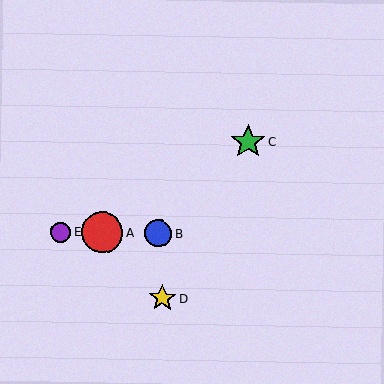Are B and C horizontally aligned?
No, B is at y≈234 and C is at y≈142.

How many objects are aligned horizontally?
3 objects (A, B, E) are aligned horizontally.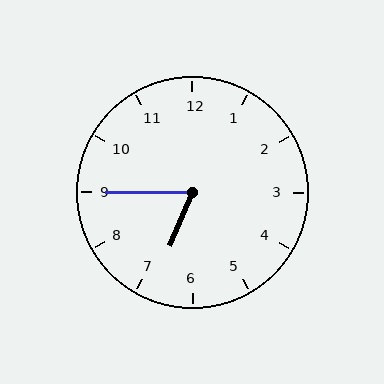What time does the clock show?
6:45.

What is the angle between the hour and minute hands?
Approximately 68 degrees.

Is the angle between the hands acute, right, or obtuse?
It is acute.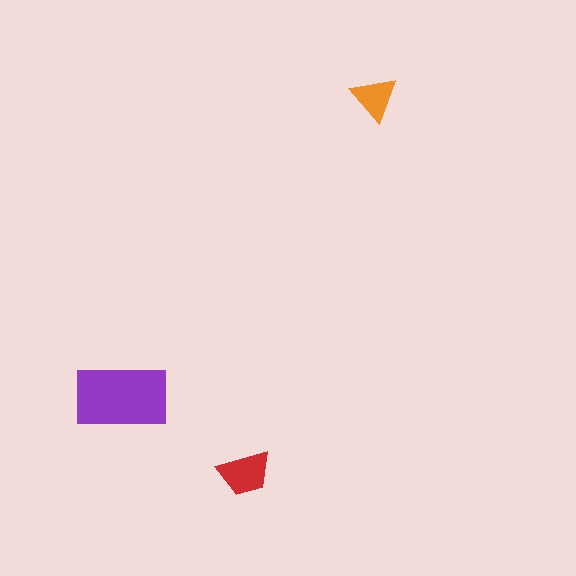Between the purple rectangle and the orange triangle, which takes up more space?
The purple rectangle.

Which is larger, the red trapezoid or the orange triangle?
The red trapezoid.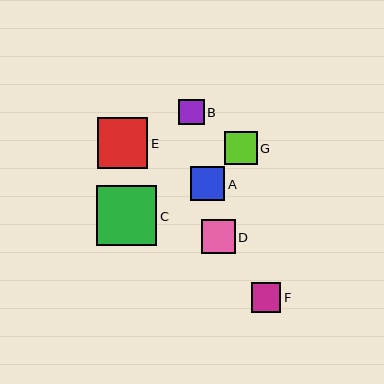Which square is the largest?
Square C is the largest with a size of approximately 60 pixels.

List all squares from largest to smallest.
From largest to smallest: C, E, A, D, G, F, B.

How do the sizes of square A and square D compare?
Square A and square D are approximately the same size.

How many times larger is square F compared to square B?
Square F is approximately 1.2 times the size of square B.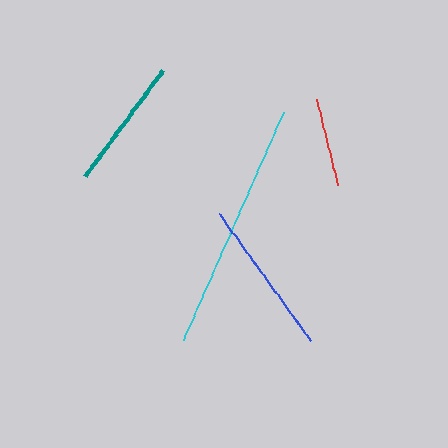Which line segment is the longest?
The cyan line is the longest at approximately 249 pixels.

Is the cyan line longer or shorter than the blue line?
The cyan line is longer than the blue line.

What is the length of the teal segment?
The teal segment is approximately 132 pixels long.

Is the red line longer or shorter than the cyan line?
The cyan line is longer than the red line.